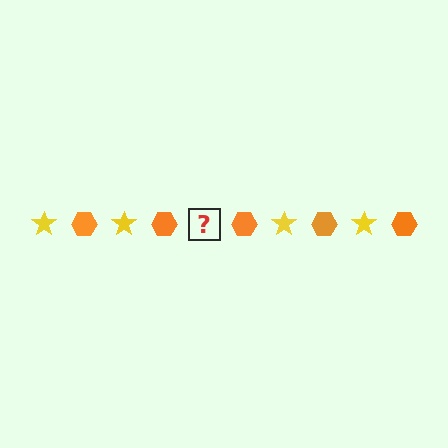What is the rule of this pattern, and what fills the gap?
The rule is that the pattern alternates between yellow star and orange hexagon. The gap should be filled with a yellow star.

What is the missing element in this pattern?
The missing element is a yellow star.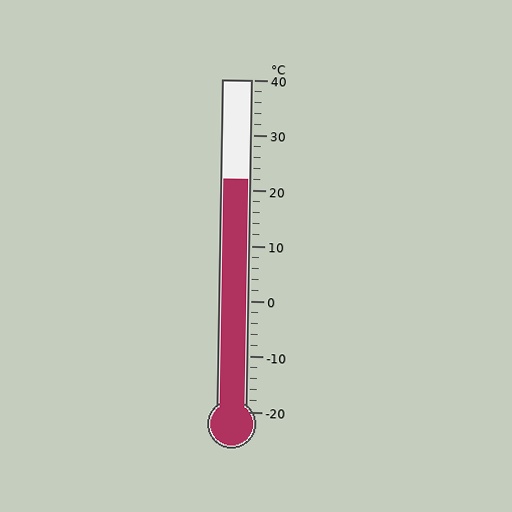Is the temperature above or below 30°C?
The temperature is below 30°C.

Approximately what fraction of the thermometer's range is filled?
The thermometer is filled to approximately 70% of its range.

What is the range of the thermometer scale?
The thermometer scale ranges from -20°C to 40°C.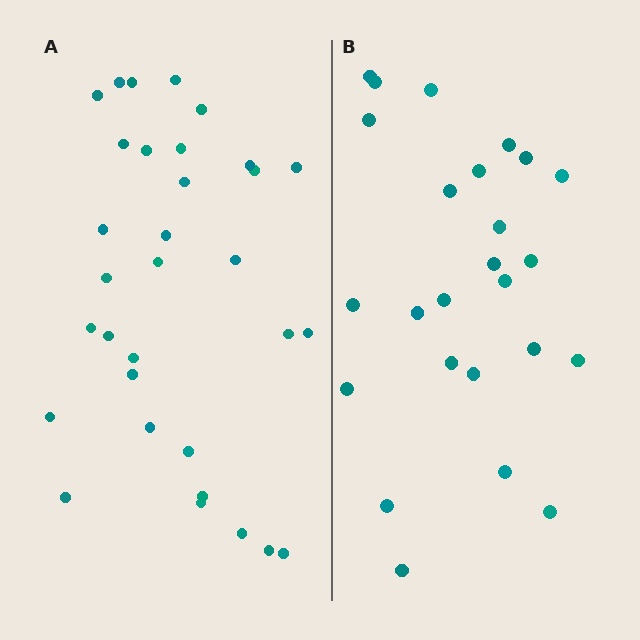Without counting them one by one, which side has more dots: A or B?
Region A (the left region) has more dots.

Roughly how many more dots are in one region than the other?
Region A has roughly 8 or so more dots than region B.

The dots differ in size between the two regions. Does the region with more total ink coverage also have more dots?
No. Region B has more total ink coverage because its dots are larger, but region A actually contains more individual dots. Total area can be misleading — the number of items is what matters here.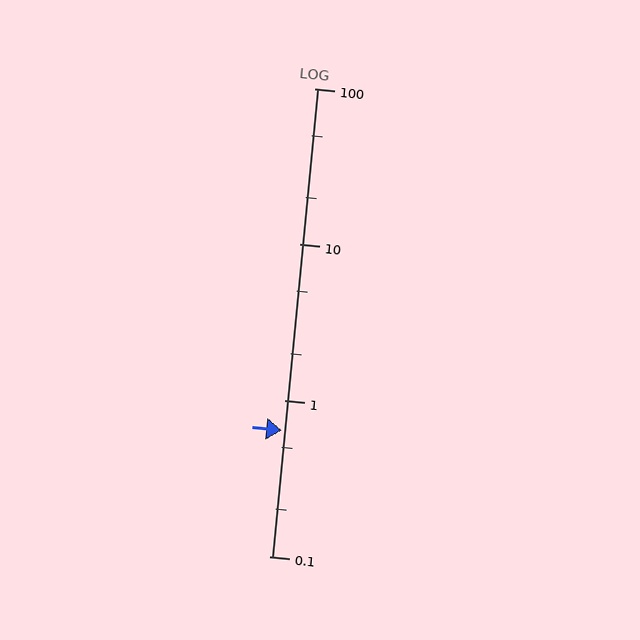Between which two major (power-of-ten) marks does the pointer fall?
The pointer is between 0.1 and 1.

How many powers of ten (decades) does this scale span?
The scale spans 3 decades, from 0.1 to 100.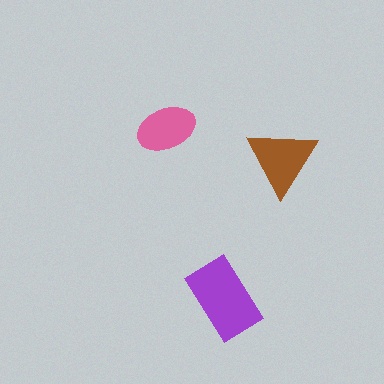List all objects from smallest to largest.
The pink ellipse, the brown triangle, the purple rectangle.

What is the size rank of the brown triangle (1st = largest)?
2nd.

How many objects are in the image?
There are 3 objects in the image.